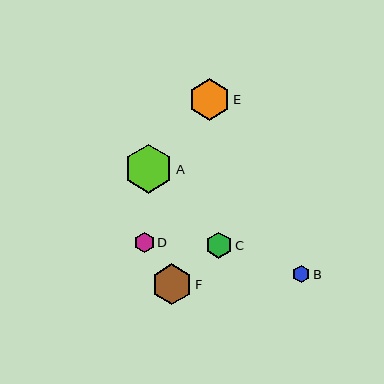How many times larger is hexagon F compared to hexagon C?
Hexagon F is approximately 1.6 times the size of hexagon C.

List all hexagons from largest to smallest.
From largest to smallest: A, E, F, C, D, B.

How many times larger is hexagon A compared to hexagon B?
Hexagon A is approximately 2.8 times the size of hexagon B.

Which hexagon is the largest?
Hexagon A is the largest with a size of approximately 48 pixels.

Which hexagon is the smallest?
Hexagon B is the smallest with a size of approximately 17 pixels.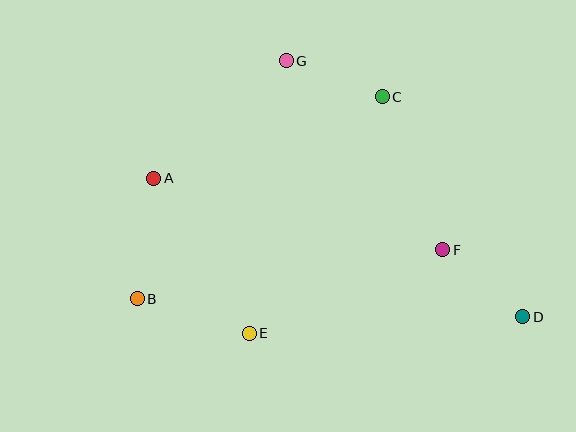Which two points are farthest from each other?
Points A and D are farthest from each other.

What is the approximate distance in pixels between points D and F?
The distance between D and F is approximately 104 pixels.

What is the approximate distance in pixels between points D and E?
The distance between D and E is approximately 274 pixels.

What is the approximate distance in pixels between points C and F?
The distance between C and F is approximately 164 pixels.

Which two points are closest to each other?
Points C and G are closest to each other.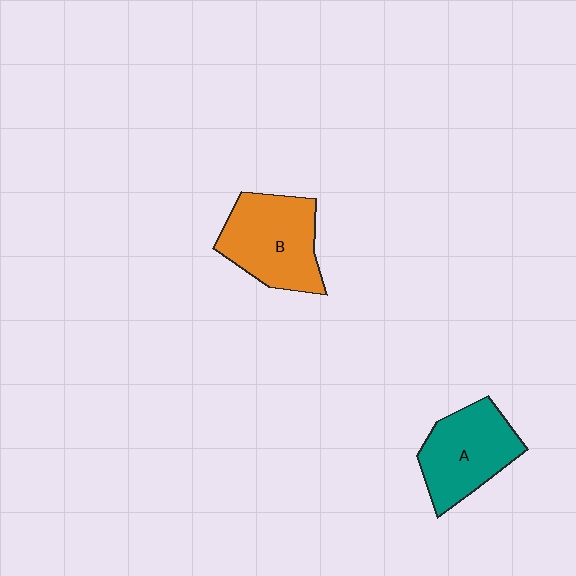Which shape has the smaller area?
Shape A (teal).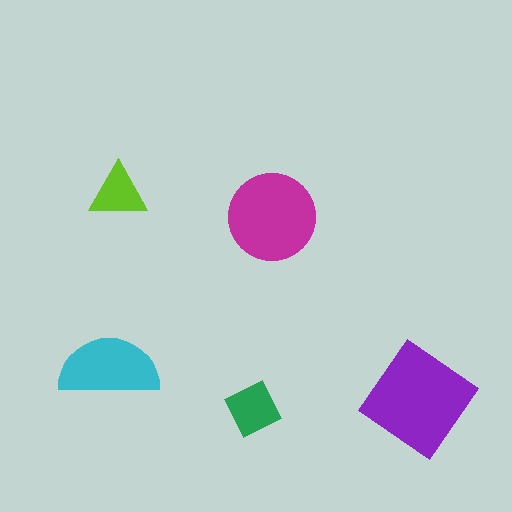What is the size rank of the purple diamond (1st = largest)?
1st.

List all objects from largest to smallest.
The purple diamond, the magenta circle, the cyan semicircle, the green diamond, the lime triangle.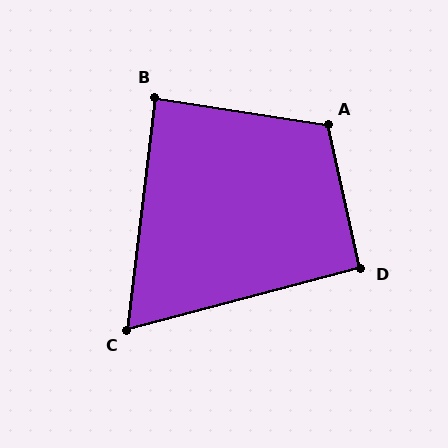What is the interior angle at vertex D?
Approximately 92 degrees (approximately right).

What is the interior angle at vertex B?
Approximately 88 degrees (approximately right).